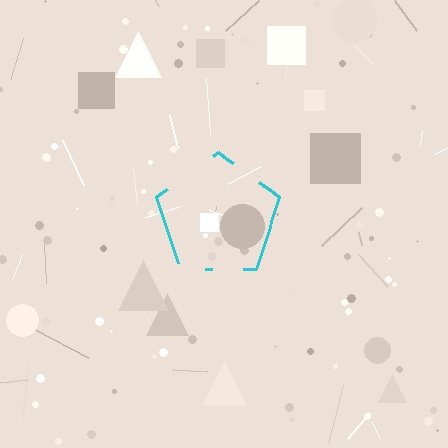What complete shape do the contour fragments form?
The contour fragments form a pentagon.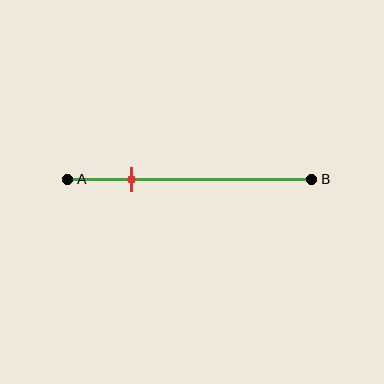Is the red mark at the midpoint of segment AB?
No, the mark is at about 25% from A, not at the 50% midpoint.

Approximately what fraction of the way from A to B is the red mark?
The red mark is approximately 25% of the way from A to B.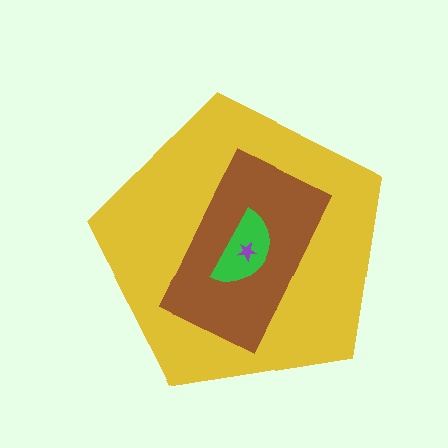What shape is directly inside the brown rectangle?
The green semicircle.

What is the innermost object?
The purple star.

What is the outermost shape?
The yellow pentagon.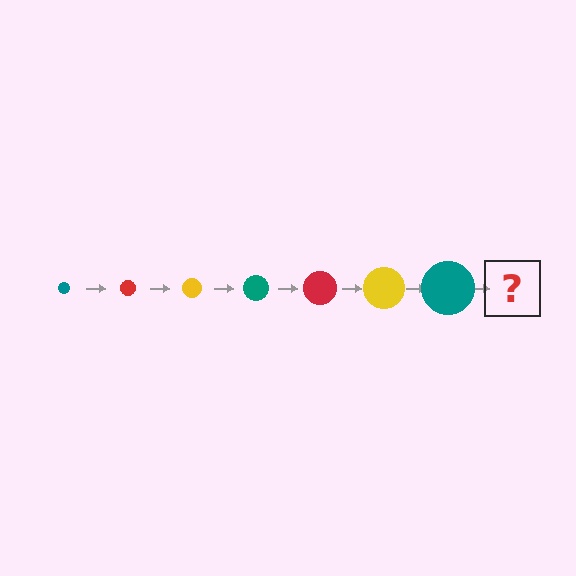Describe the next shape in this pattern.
It should be a red circle, larger than the previous one.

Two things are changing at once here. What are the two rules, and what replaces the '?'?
The two rules are that the circle grows larger each step and the color cycles through teal, red, and yellow. The '?' should be a red circle, larger than the previous one.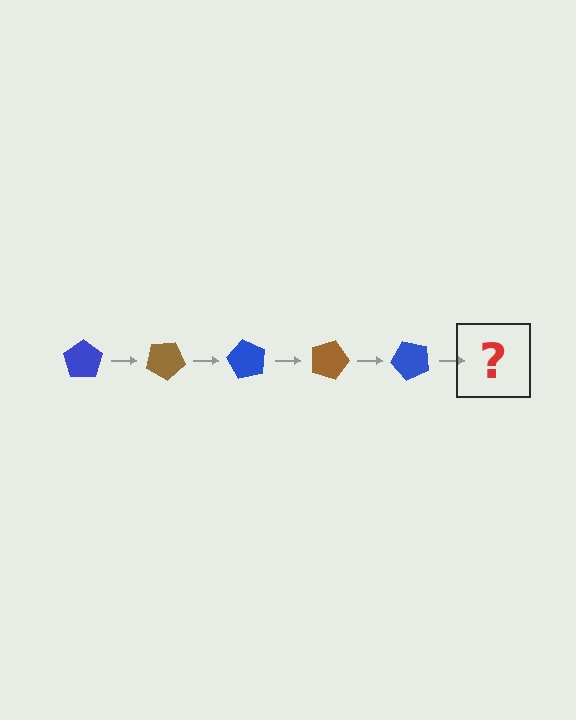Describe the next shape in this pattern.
It should be a brown pentagon, rotated 150 degrees from the start.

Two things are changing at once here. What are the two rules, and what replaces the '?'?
The two rules are that it rotates 30 degrees each step and the color cycles through blue and brown. The '?' should be a brown pentagon, rotated 150 degrees from the start.